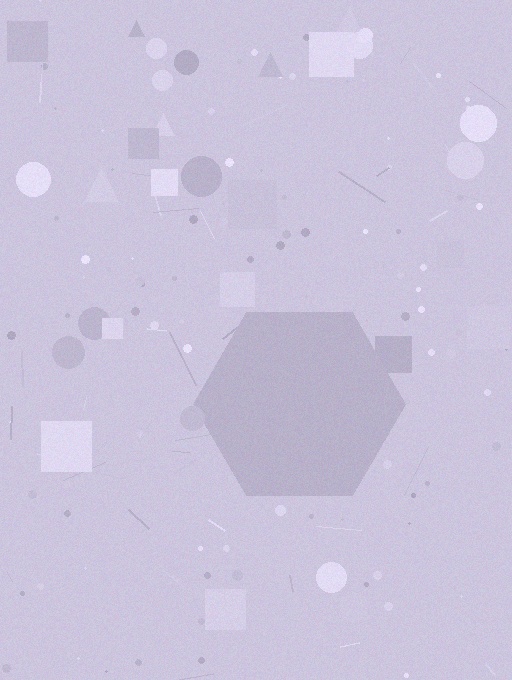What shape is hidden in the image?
A hexagon is hidden in the image.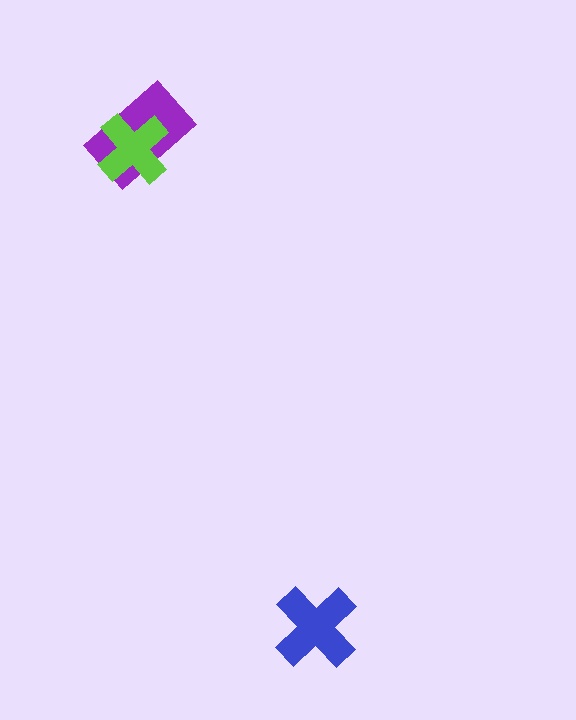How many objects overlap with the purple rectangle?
1 object overlaps with the purple rectangle.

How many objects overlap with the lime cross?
1 object overlaps with the lime cross.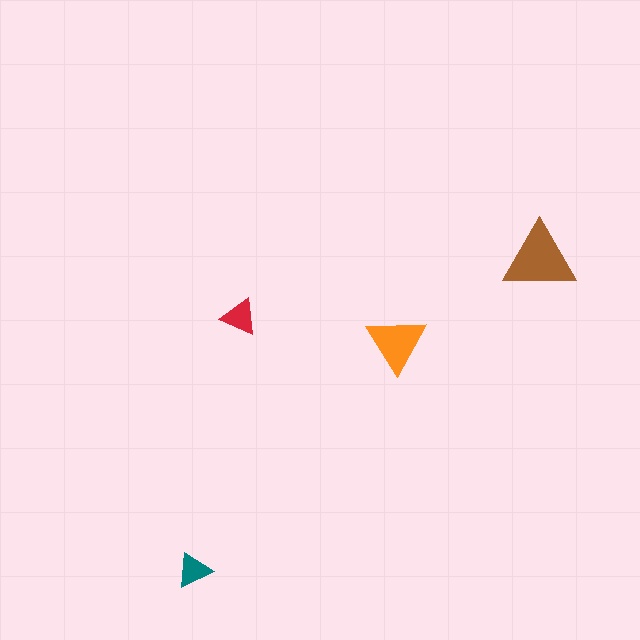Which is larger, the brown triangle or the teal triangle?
The brown one.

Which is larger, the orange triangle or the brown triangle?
The brown one.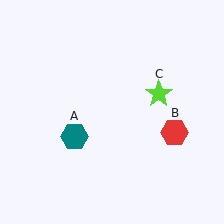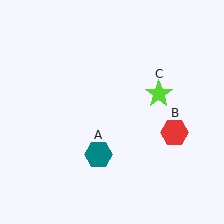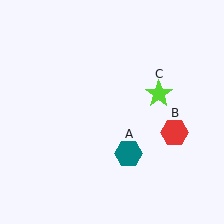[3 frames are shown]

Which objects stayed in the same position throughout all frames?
Red hexagon (object B) and lime star (object C) remained stationary.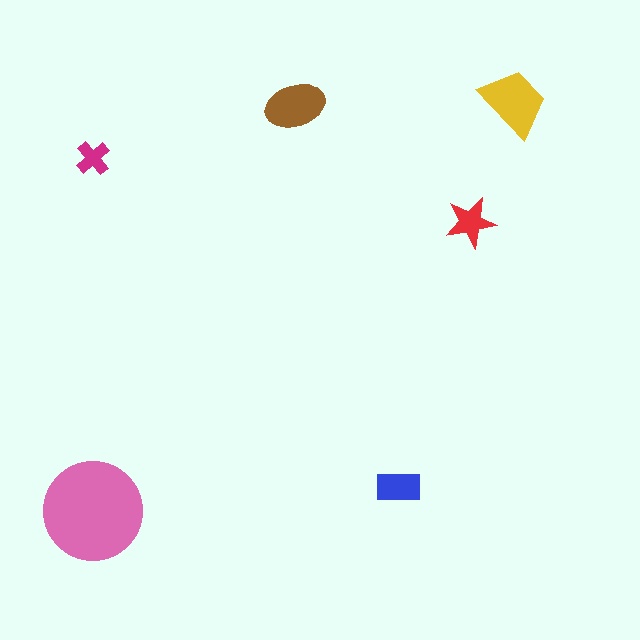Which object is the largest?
The pink circle.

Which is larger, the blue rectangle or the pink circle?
The pink circle.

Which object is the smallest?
The magenta cross.